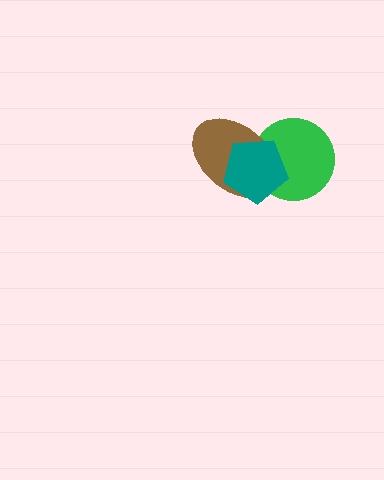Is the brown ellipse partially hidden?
Yes, it is partially covered by another shape.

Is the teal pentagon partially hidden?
No, no other shape covers it.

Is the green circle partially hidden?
Yes, it is partially covered by another shape.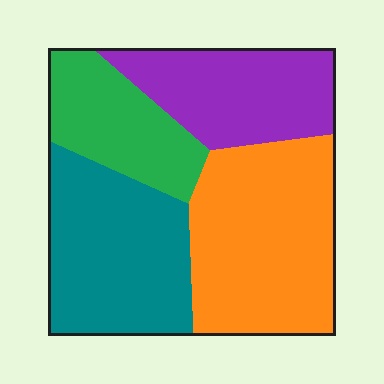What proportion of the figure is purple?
Purple takes up about one fifth (1/5) of the figure.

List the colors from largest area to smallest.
From largest to smallest: orange, teal, purple, green.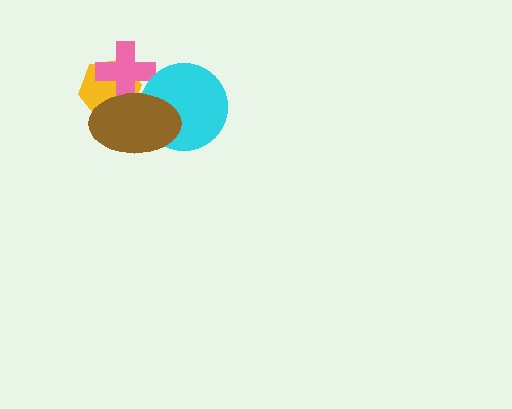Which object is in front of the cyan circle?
The brown ellipse is in front of the cyan circle.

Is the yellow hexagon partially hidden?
Yes, it is partially covered by another shape.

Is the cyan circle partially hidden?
Yes, it is partially covered by another shape.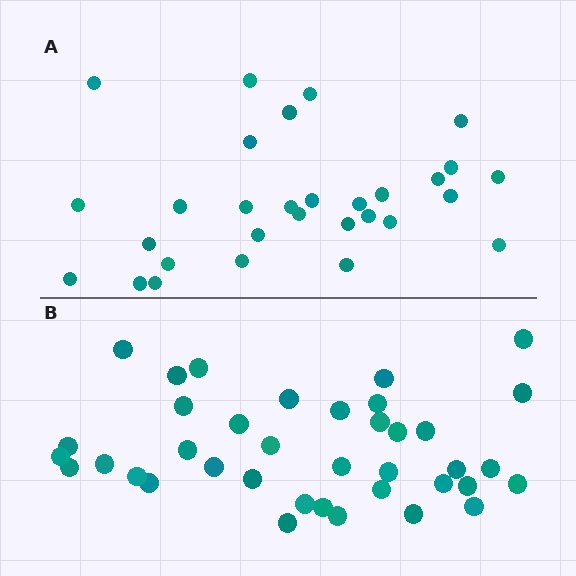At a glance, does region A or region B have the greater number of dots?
Region B (the bottom region) has more dots.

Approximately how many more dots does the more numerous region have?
Region B has roughly 8 or so more dots than region A.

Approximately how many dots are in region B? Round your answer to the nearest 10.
About 40 dots. (The exact count is 38, which rounds to 40.)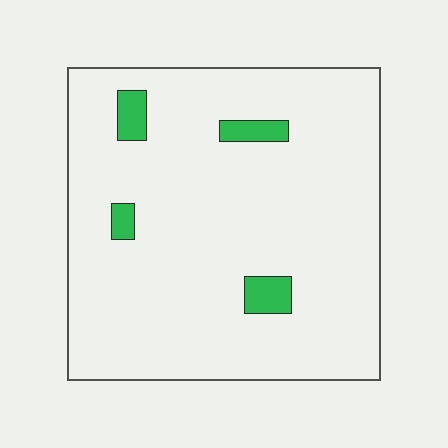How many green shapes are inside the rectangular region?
4.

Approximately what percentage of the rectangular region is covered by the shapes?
Approximately 5%.